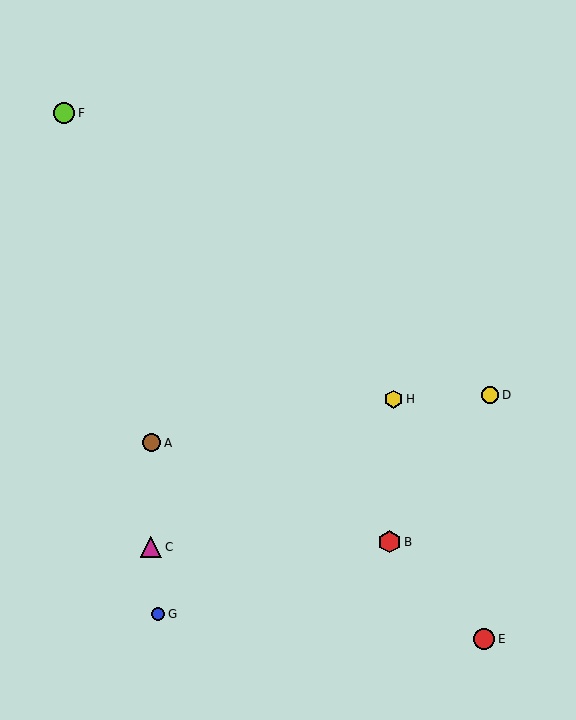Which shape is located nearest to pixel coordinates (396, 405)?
The yellow hexagon (labeled H) at (394, 399) is nearest to that location.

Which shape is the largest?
The red hexagon (labeled B) is the largest.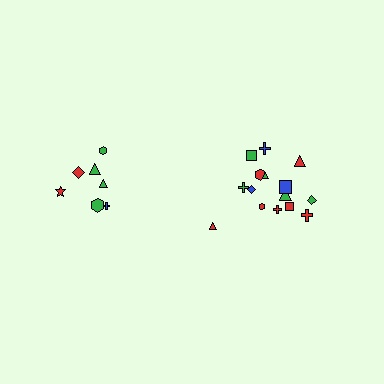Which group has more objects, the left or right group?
The right group.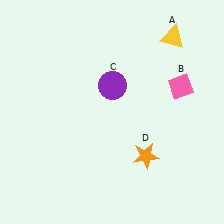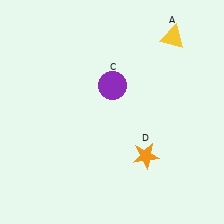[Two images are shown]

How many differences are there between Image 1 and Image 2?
There is 1 difference between the two images.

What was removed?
The pink diamond (B) was removed in Image 2.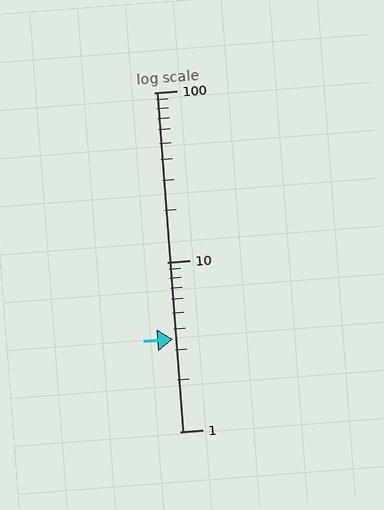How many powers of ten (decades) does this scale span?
The scale spans 2 decades, from 1 to 100.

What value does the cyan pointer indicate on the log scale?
The pointer indicates approximately 3.5.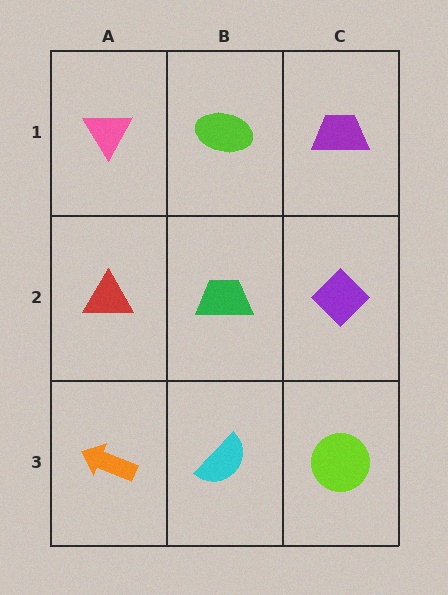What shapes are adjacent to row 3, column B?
A green trapezoid (row 2, column B), an orange arrow (row 3, column A), a lime circle (row 3, column C).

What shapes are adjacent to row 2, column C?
A purple trapezoid (row 1, column C), a lime circle (row 3, column C), a green trapezoid (row 2, column B).